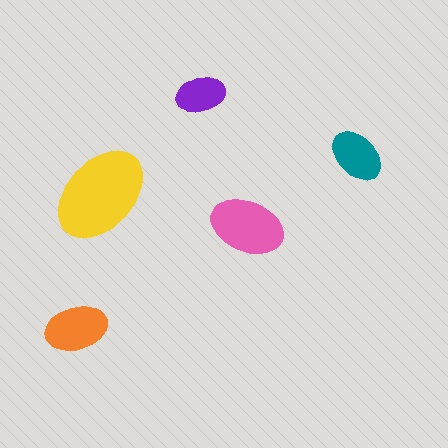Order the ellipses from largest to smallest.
the yellow one, the pink one, the orange one, the teal one, the purple one.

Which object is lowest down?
The orange ellipse is bottommost.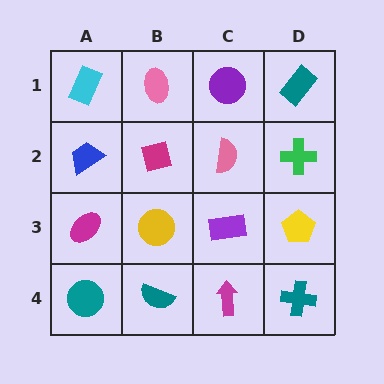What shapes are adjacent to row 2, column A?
A cyan rectangle (row 1, column A), a magenta ellipse (row 3, column A), a magenta square (row 2, column B).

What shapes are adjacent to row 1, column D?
A green cross (row 2, column D), a purple circle (row 1, column C).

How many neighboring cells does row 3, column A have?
3.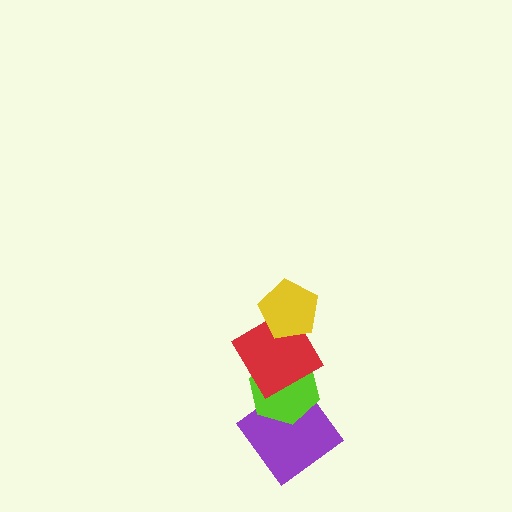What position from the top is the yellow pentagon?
The yellow pentagon is 1st from the top.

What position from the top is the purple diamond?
The purple diamond is 4th from the top.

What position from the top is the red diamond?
The red diamond is 2nd from the top.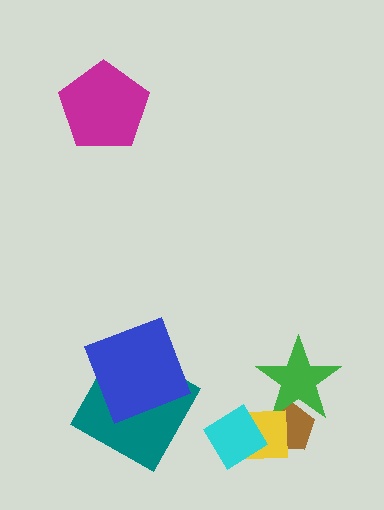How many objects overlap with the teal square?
1 object overlaps with the teal square.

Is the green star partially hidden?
Yes, it is partially covered by another shape.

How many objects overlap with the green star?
2 objects overlap with the green star.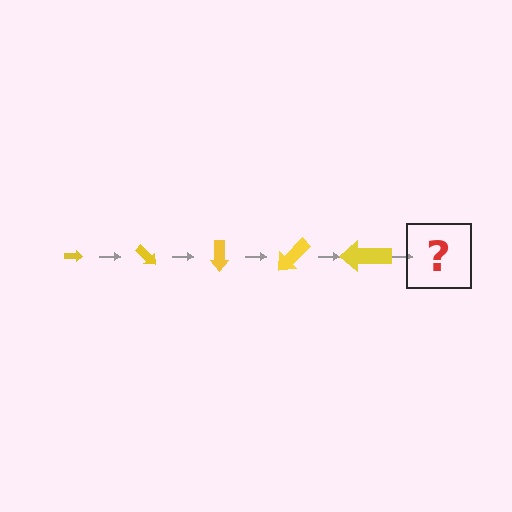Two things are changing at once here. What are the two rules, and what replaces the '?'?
The two rules are that the arrow grows larger each step and it rotates 45 degrees each step. The '?' should be an arrow, larger than the previous one and rotated 225 degrees from the start.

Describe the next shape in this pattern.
It should be an arrow, larger than the previous one and rotated 225 degrees from the start.